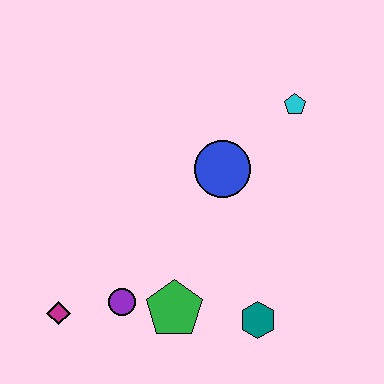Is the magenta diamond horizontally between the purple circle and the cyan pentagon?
No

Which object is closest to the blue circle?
The cyan pentagon is closest to the blue circle.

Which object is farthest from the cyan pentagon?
The magenta diamond is farthest from the cyan pentagon.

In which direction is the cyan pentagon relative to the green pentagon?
The cyan pentagon is above the green pentagon.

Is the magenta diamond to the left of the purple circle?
Yes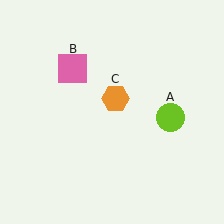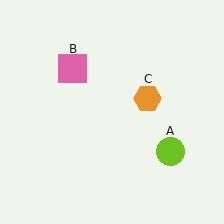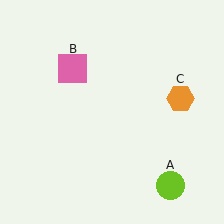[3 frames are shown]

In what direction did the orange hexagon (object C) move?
The orange hexagon (object C) moved right.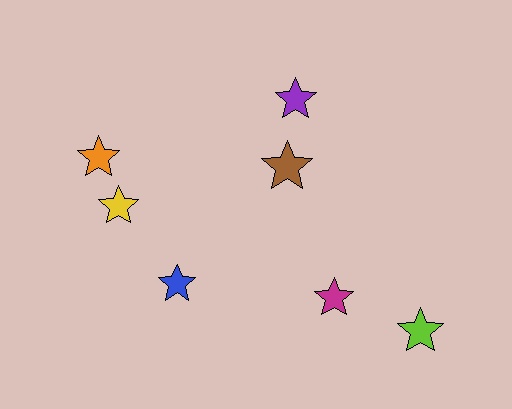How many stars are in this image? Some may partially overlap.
There are 7 stars.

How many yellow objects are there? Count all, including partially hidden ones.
There is 1 yellow object.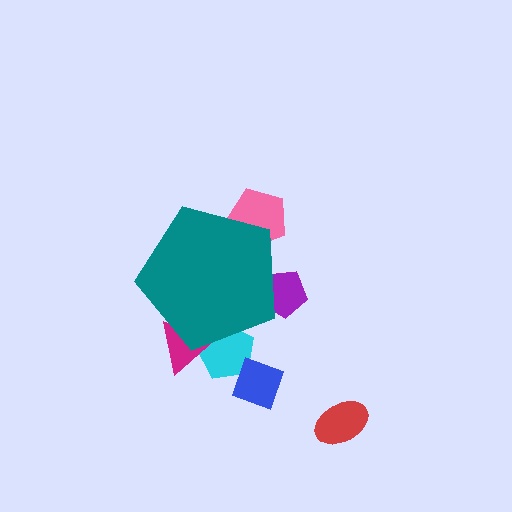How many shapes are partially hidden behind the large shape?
4 shapes are partially hidden.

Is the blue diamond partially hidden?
No, the blue diamond is fully visible.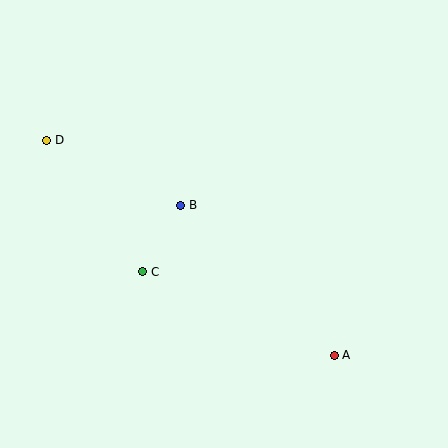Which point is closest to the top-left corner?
Point D is closest to the top-left corner.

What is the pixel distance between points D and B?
The distance between D and B is 149 pixels.